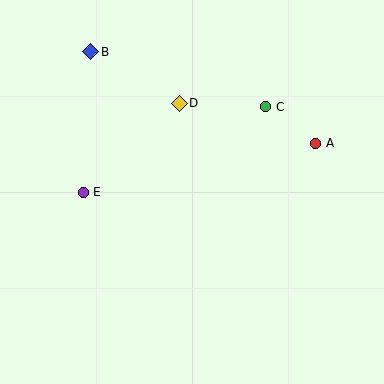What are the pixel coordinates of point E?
Point E is at (83, 192).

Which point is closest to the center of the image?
Point D at (179, 103) is closest to the center.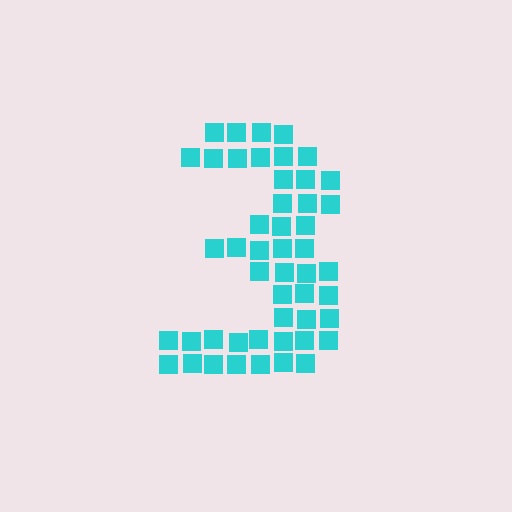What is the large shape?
The large shape is the digit 3.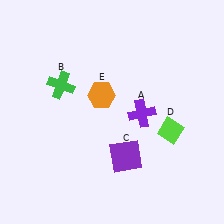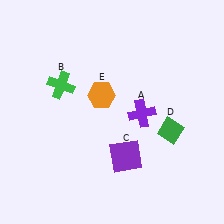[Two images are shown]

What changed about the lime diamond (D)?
In Image 1, D is lime. In Image 2, it changed to green.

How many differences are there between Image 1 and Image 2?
There is 1 difference between the two images.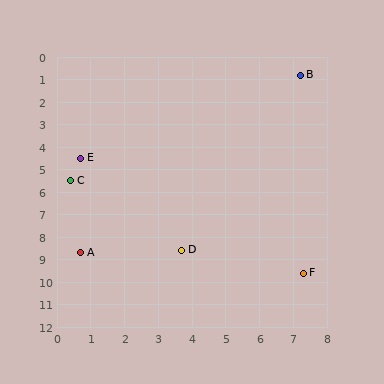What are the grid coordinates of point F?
Point F is at approximately (7.3, 9.6).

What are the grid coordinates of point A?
Point A is at approximately (0.7, 8.7).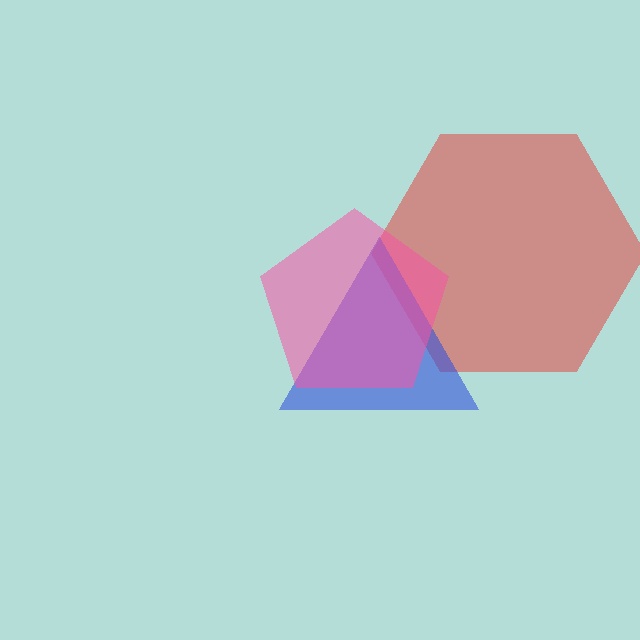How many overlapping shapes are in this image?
There are 3 overlapping shapes in the image.